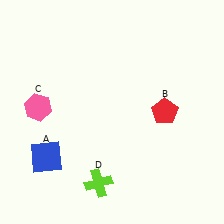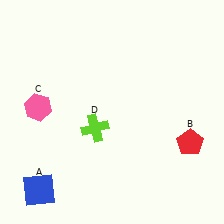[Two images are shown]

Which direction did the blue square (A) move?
The blue square (A) moved down.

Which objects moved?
The objects that moved are: the blue square (A), the red pentagon (B), the lime cross (D).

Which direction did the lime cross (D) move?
The lime cross (D) moved up.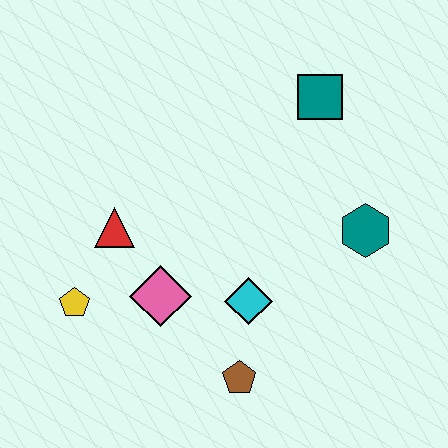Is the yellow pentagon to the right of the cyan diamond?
No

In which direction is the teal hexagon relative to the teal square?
The teal hexagon is below the teal square.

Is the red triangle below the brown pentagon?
No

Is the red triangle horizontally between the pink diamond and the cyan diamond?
No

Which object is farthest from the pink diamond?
The teal square is farthest from the pink diamond.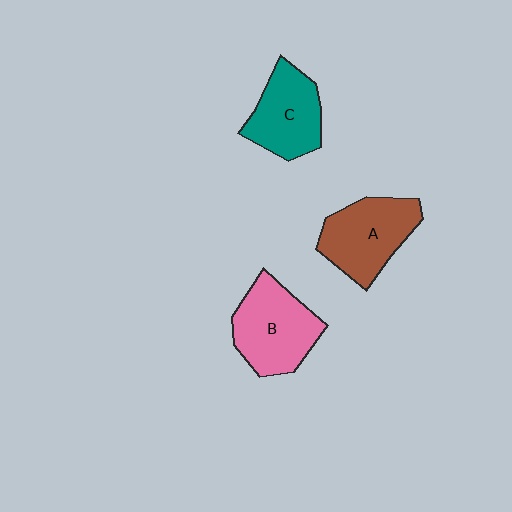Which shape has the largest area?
Shape B (pink).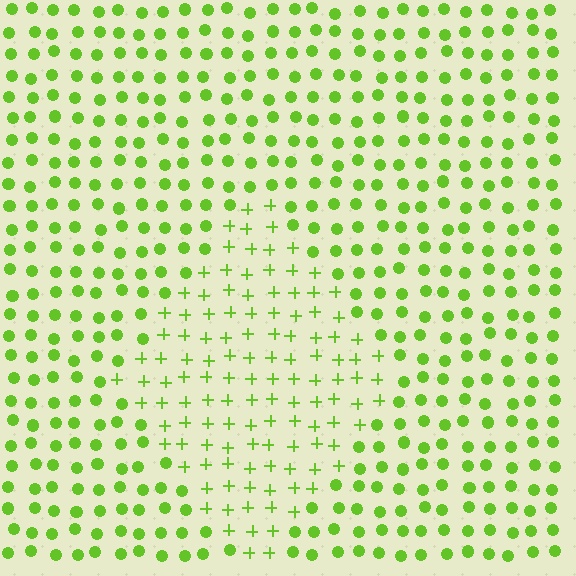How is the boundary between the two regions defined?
The boundary is defined by a change in element shape: plus signs inside vs. circles outside. All elements share the same color and spacing.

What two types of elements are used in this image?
The image uses plus signs inside the diamond region and circles outside it.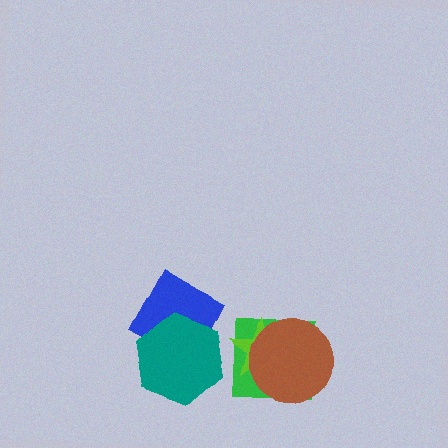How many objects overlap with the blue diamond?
1 object overlaps with the blue diamond.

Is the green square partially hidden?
Yes, it is partially covered by another shape.